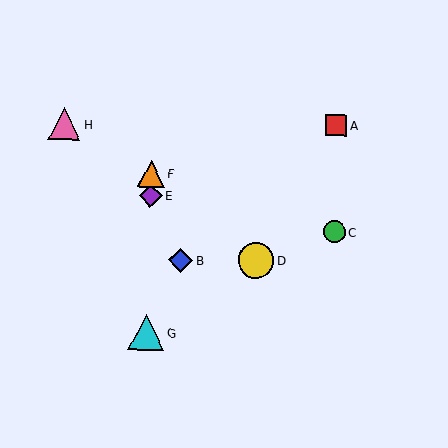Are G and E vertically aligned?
Yes, both are at x≈146.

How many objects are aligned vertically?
3 objects (E, F, G) are aligned vertically.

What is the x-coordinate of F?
Object F is at x≈151.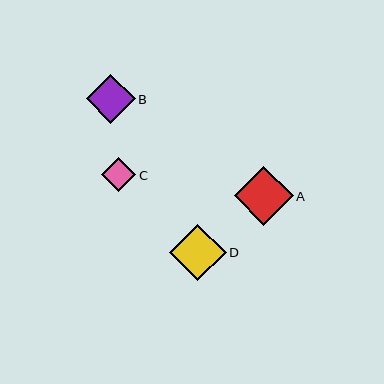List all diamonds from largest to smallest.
From largest to smallest: A, D, B, C.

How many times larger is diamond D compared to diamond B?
Diamond D is approximately 1.2 times the size of diamond B.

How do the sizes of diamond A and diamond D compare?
Diamond A and diamond D are approximately the same size.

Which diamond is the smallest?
Diamond C is the smallest with a size of approximately 35 pixels.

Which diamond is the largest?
Diamond A is the largest with a size of approximately 59 pixels.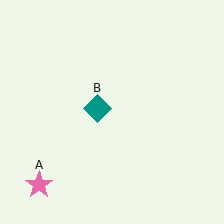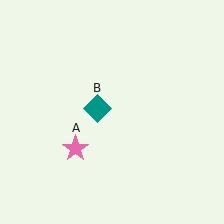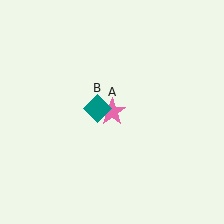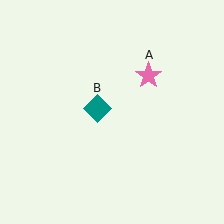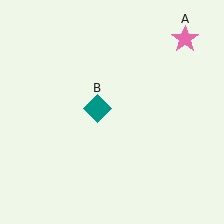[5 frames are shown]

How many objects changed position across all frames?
1 object changed position: pink star (object A).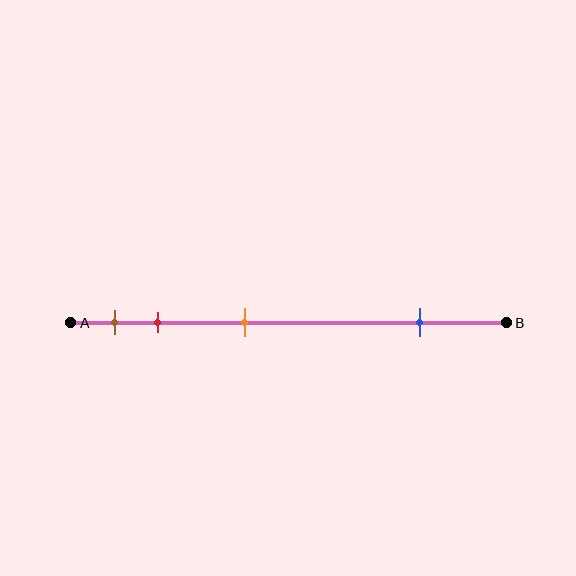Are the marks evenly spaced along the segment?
No, the marks are not evenly spaced.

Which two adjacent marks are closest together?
The brown and red marks are the closest adjacent pair.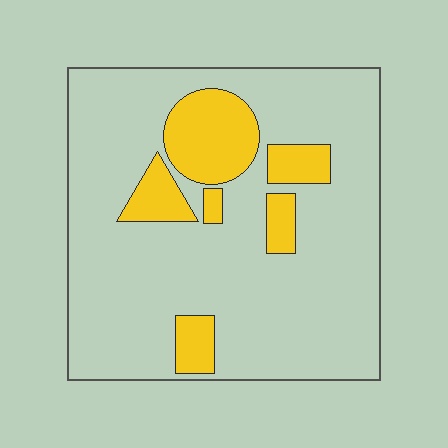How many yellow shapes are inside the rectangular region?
6.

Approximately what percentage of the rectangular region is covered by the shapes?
Approximately 20%.